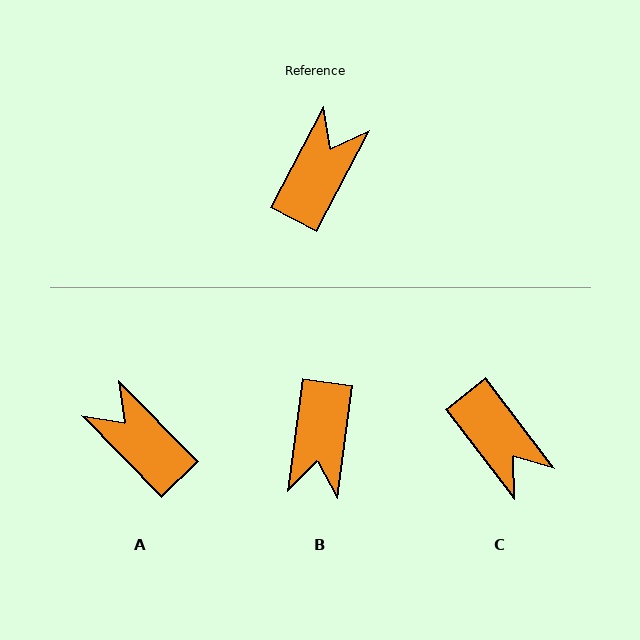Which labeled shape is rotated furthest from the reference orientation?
B, about 160 degrees away.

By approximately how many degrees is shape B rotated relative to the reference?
Approximately 160 degrees clockwise.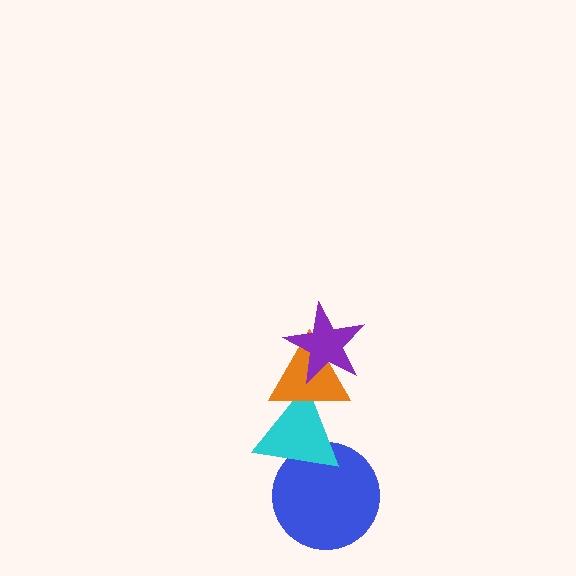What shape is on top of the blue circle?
The cyan triangle is on top of the blue circle.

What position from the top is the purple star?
The purple star is 1st from the top.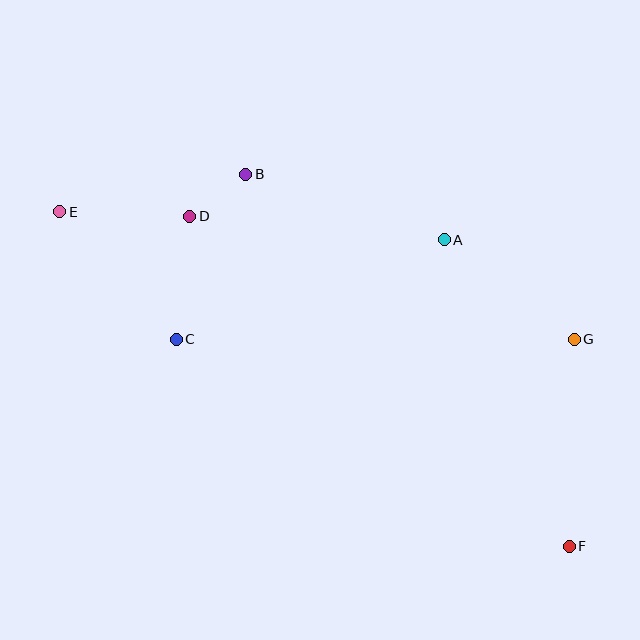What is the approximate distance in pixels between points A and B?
The distance between A and B is approximately 209 pixels.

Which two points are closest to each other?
Points B and D are closest to each other.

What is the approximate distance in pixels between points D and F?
The distance between D and F is approximately 503 pixels.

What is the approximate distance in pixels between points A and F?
The distance between A and F is approximately 331 pixels.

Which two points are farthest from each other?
Points E and F are farthest from each other.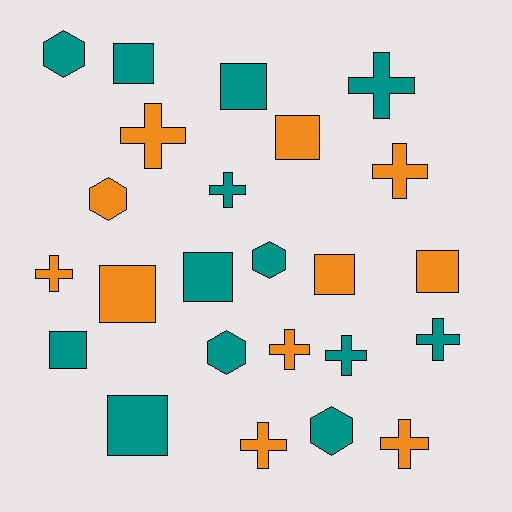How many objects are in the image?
There are 24 objects.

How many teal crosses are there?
There are 4 teal crosses.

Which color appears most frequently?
Teal, with 13 objects.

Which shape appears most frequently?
Cross, with 10 objects.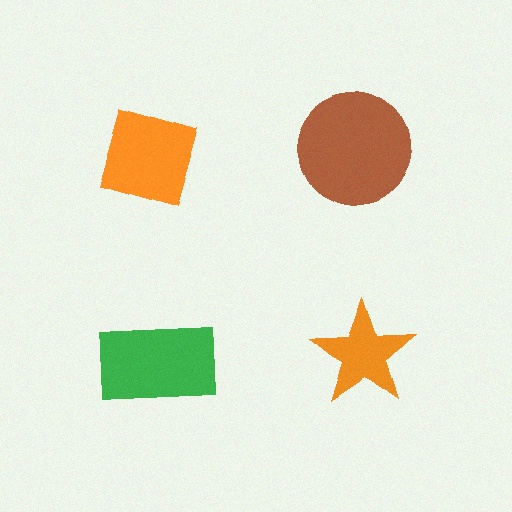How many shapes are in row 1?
2 shapes.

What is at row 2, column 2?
An orange star.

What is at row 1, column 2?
A brown circle.